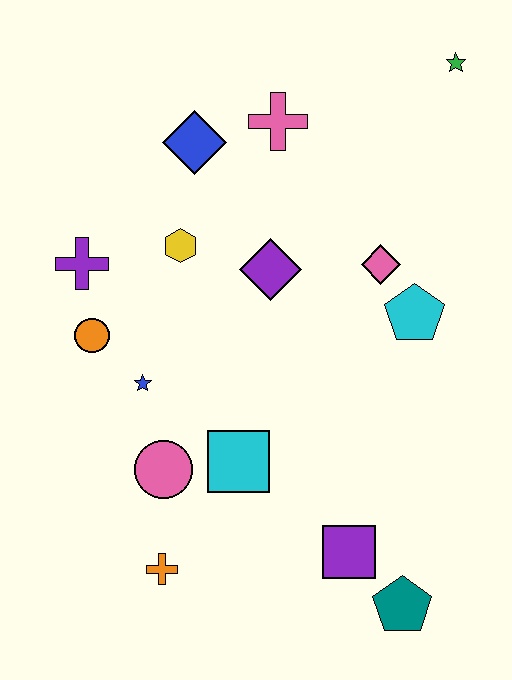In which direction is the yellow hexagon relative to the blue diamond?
The yellow hexagon is below the blue diamond.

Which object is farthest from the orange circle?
The green star is farthest from the orange circle.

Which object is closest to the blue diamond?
The pink cross is closest to the blue diamond.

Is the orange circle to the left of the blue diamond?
Yes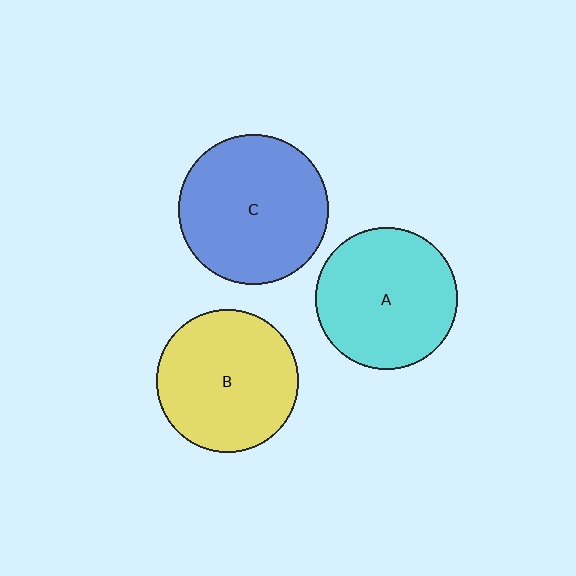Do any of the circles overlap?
No, none of the circles overlap.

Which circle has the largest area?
Circle C (blue).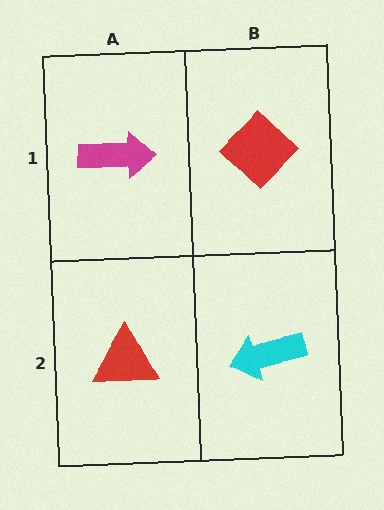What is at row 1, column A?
A magenta arrow.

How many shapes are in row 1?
2 shapes.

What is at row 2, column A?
A red triangle.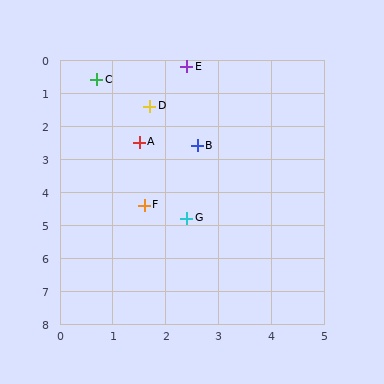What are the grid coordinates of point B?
Point B is at approximately (2.6, 2.6).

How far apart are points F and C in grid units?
Points F and C are about 3.9 grid units apart.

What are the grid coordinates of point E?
Point E is at approximately (2.4, 0.2).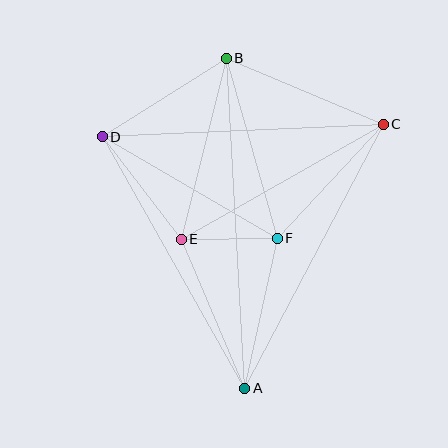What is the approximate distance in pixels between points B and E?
The distance between B and E is approximately 186 pixels.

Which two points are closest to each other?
Points E and F are closest to each other.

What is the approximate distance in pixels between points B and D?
The distance between B and D is approximately 147 pixels.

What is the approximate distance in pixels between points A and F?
The distance between A and F is approximately 153 pixels.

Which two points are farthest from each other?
Points A and B are farthest from each other.